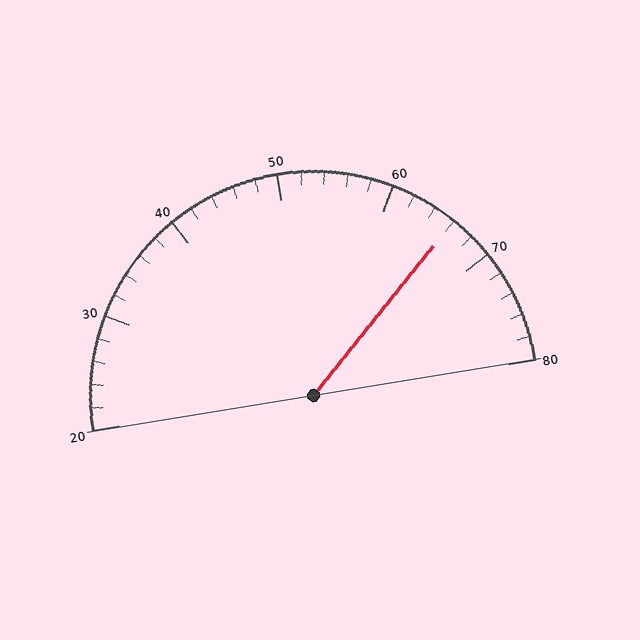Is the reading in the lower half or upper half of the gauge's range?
The reading is in the upper half of the range (20 to 80).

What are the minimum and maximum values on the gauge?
The gauge ranges from 20 to 80.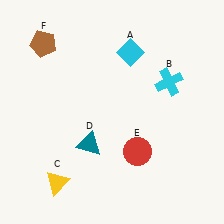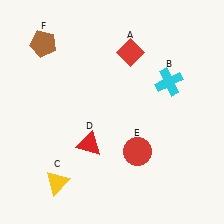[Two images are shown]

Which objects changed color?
A changed from cyan to red. D changed from teal to red.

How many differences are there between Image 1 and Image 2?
There are 2 differences between the two images.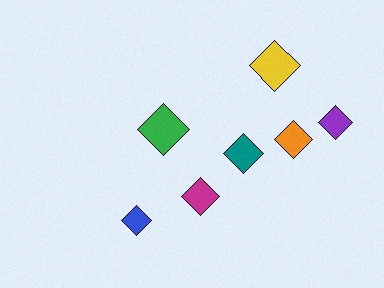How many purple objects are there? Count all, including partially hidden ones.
There is 1 purple object.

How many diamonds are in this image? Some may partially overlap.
There are 7 diamonds.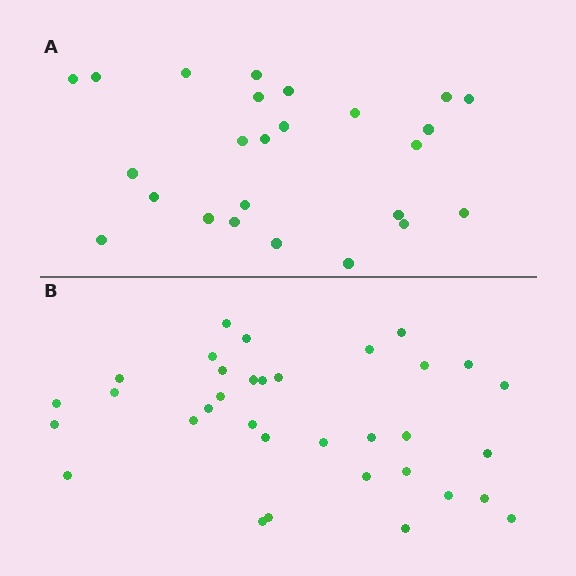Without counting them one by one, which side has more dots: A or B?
Region B (the bottom region) has more dots.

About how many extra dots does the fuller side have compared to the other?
Region B has roughly 8 or so more dots than region A.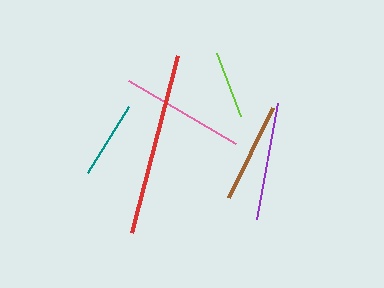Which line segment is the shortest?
The lime line is the shortest at approximately 67 pixels.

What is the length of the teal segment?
The teal segment is approximately 78 pixels long.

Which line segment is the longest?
The red line is the longest at approximately 184 pixels.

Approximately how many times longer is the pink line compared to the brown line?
The pink line is approximately 1.2 times the length of the brown line.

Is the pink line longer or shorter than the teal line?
The pink line is longer than the teal line.